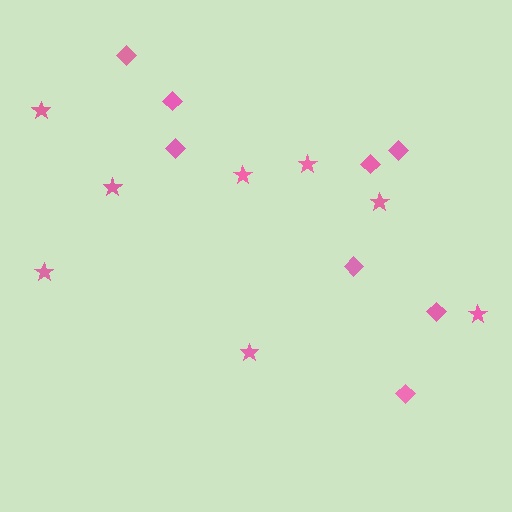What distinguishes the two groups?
There are 2 groups: one group of diamonds (8) and one group of stars (8).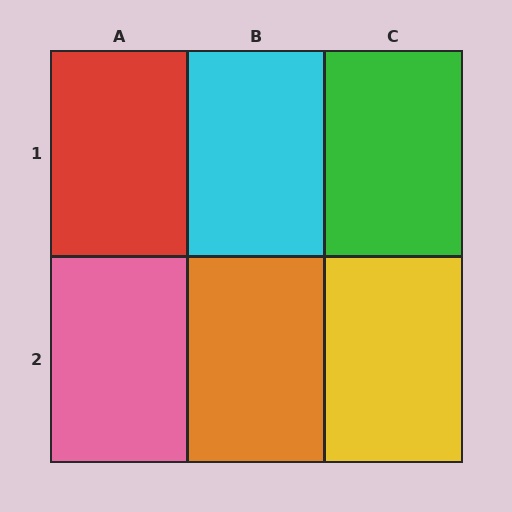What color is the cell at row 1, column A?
Red.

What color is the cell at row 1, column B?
Cyan.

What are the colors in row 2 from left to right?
Pink, orange, yellow.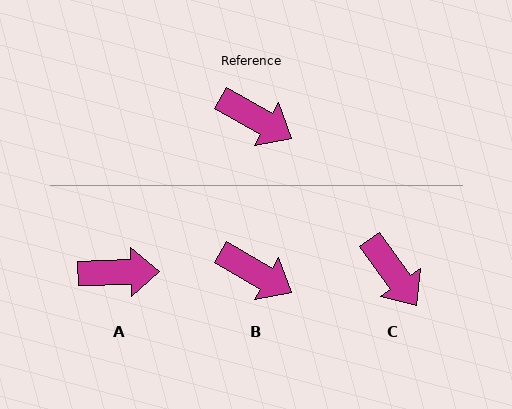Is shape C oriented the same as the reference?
No, it is off by about 25 degrees.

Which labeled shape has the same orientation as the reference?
B.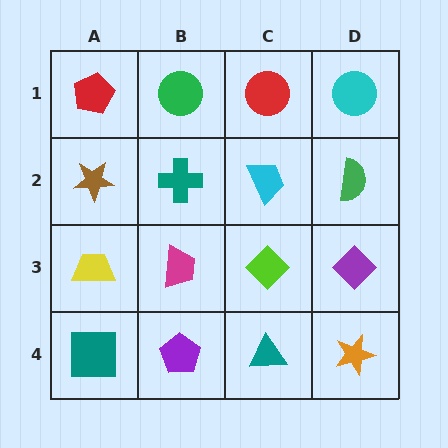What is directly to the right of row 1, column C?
A cyan circle.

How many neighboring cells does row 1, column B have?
3.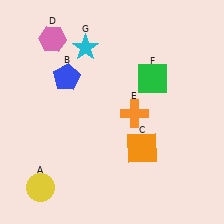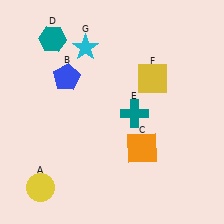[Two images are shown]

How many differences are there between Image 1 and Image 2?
There are 3 differences between the two images.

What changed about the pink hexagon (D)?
In Image 1, D is pink. In Image 2, it changed to teal.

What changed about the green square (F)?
In Image 1, F is green. In Image 2, it changed to yellow.